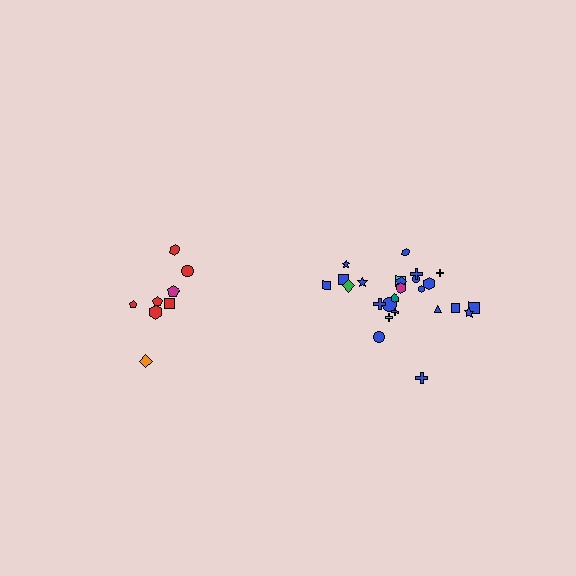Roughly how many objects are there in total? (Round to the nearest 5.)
Roughly 35 objects in total.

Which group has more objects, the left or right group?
The right group.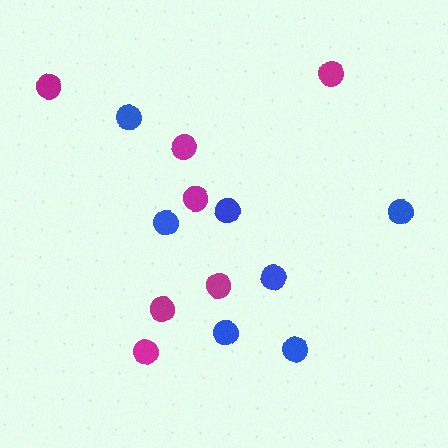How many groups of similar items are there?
There are 2 groups: one group of blue circles (7) and one group of magenta circles (7).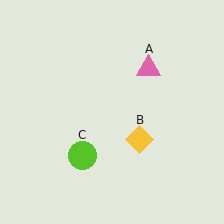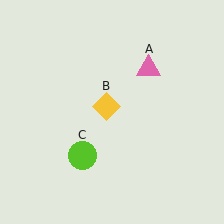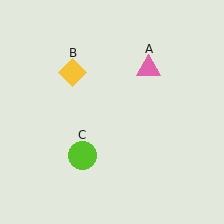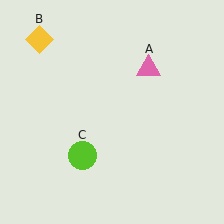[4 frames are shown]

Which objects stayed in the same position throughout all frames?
Pink triangle (object A) and lime circle (object C) remained stationary.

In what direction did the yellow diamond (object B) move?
The yellow diamond (object B) moved up and to the left.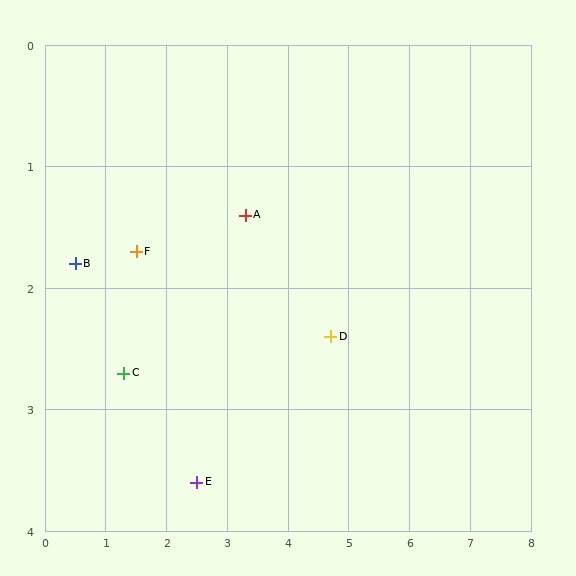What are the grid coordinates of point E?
Point E is at approximately (2.5, 3.6).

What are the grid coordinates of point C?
Point C is at approximately (1.3, 2.7).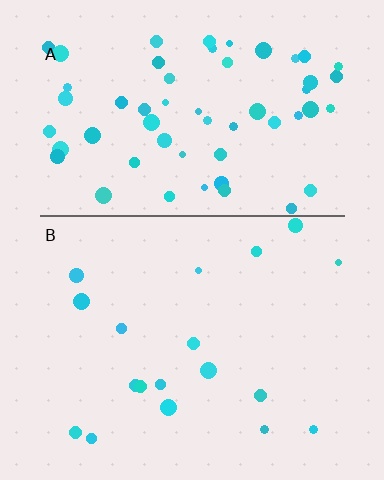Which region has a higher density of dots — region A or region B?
A (the top).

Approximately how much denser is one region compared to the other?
Approximately 3.2× — region A over region B.